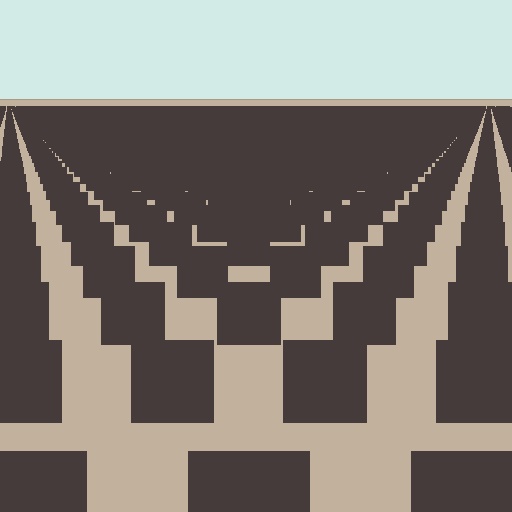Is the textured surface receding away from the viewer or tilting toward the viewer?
The surface is receding away from the viewer. Texture elements get smaller and denser toward the top.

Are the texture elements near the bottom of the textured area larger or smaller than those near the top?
Larger. Near the bottom, elements are closer to the viewer and appear at a bigger on-screen size.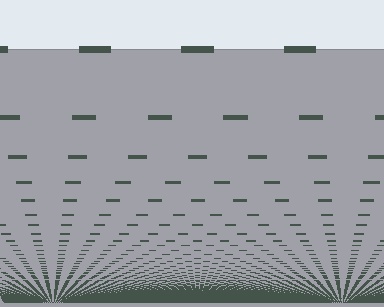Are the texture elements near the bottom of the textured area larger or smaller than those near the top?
Smaller. The gradient is inverted — elements near the bottom are smaller and denser.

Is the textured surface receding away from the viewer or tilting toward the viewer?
The surface appears to tilt toward the viewer. Texture elements get larger and sparser toward the top.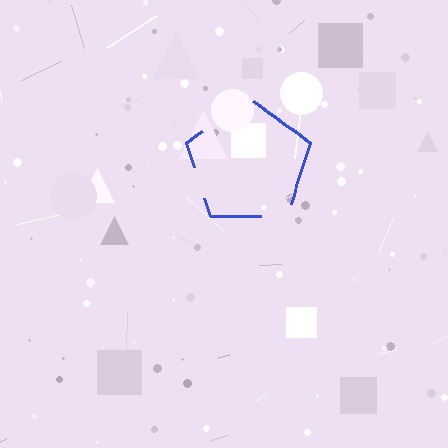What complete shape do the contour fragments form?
The contour fragments form a pentagon.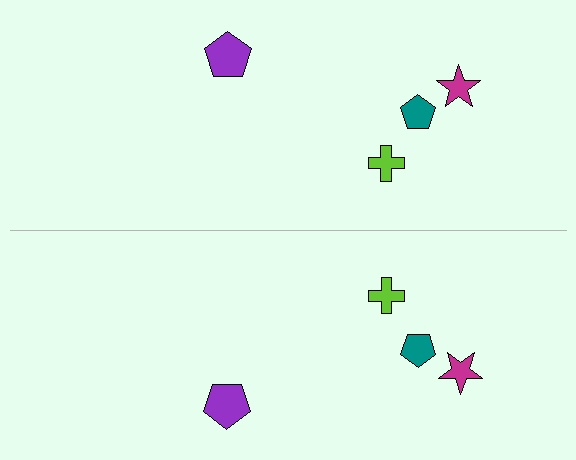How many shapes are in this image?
There are 8 shapes in this image.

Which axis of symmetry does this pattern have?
The pattern has a horizontal axis of symmetry running through the center of the image.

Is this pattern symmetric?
Yes, this pattern has bilateral (reflection) symmetry.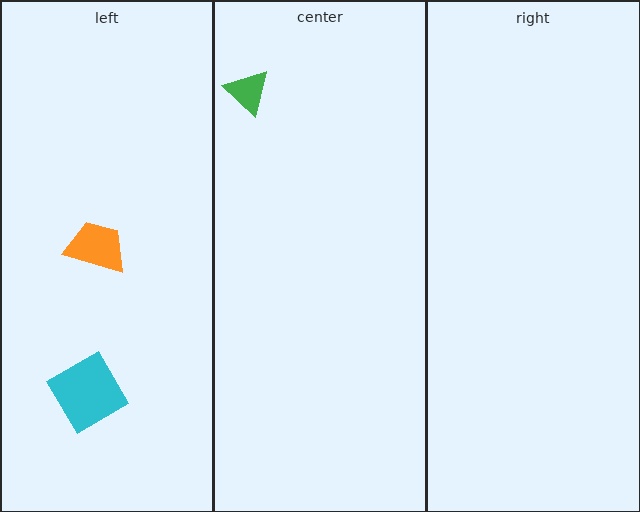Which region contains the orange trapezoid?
The left region.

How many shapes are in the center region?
1.